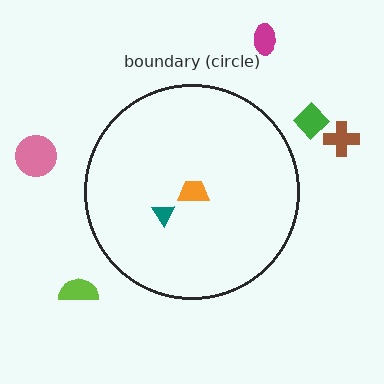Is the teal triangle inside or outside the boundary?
Inside.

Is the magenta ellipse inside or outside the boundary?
Outside.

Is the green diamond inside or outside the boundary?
Outside.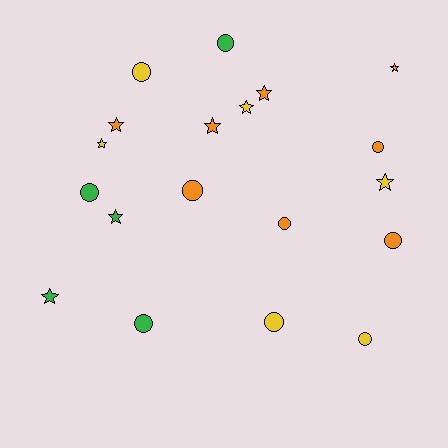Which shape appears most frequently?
Circle, with 10 objects.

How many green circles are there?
There are 3 green circles.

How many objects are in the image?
There are 19 objects.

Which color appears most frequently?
Orange, with 8 objects.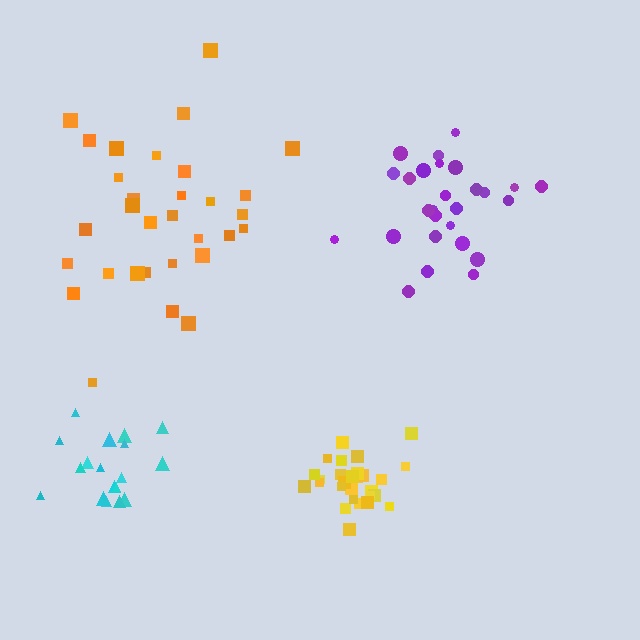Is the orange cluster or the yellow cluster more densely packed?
Yellow.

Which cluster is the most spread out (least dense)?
Orange.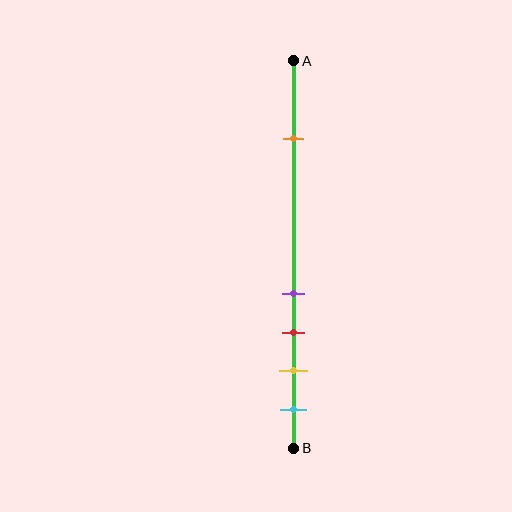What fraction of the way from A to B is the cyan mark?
The cyan mark is approximately 90% (0.9) of the way from A to B.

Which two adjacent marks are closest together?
The purple and red marks are the closest adjacent pair.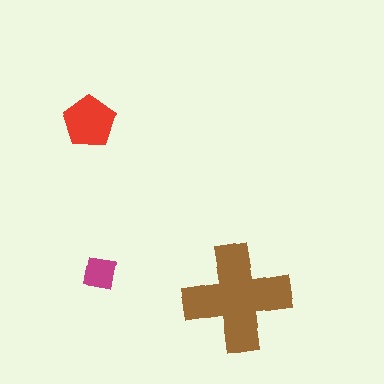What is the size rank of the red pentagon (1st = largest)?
2nd.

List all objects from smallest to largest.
The magenta square, the red pentagon, the brown cross.